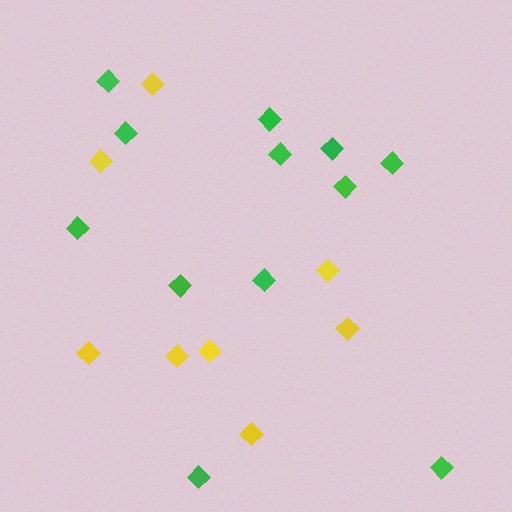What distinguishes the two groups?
There are 2 groups: one group of green diamonds (12) and one group of yellow diamonds (8).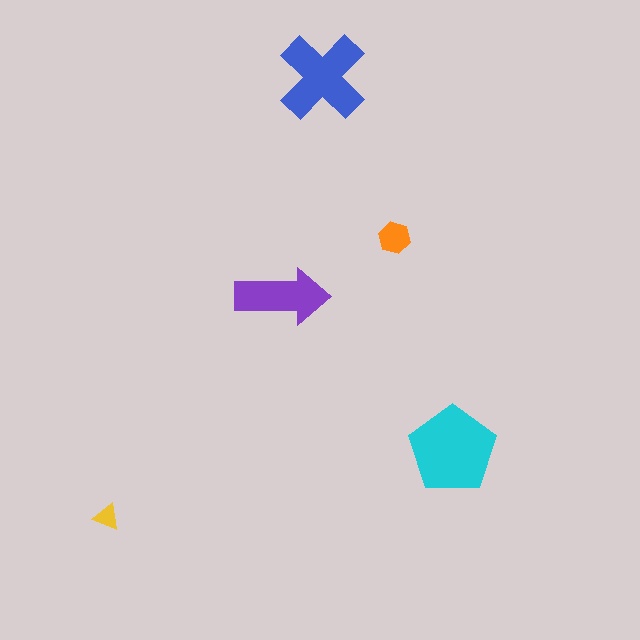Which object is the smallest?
The yellow triangle.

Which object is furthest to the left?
The yellow triangle is leftmost.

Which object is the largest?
The cyan pentagon.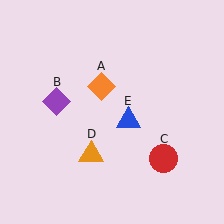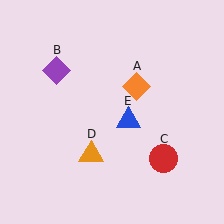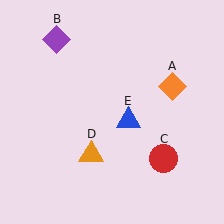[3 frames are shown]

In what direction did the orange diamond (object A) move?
The orange diamond (object A) moved right.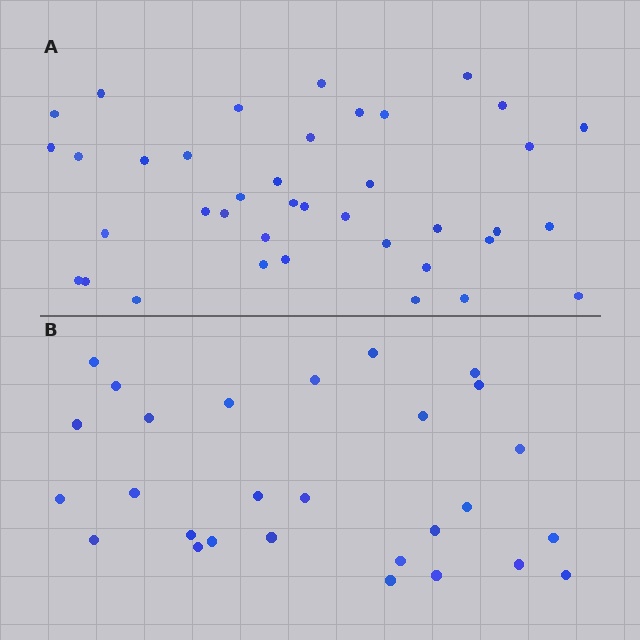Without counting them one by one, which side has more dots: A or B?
Region A (the top region) has more dots.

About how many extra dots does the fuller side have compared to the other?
Region A has roughly 12 or so more dots than region B.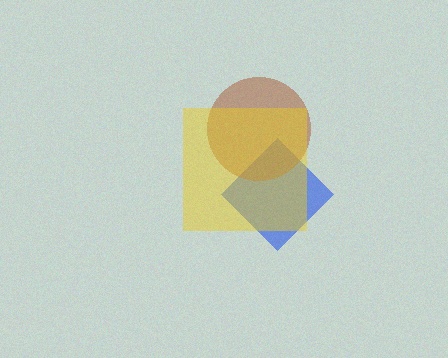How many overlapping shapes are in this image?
There are 3 overlapping shapes in the image.